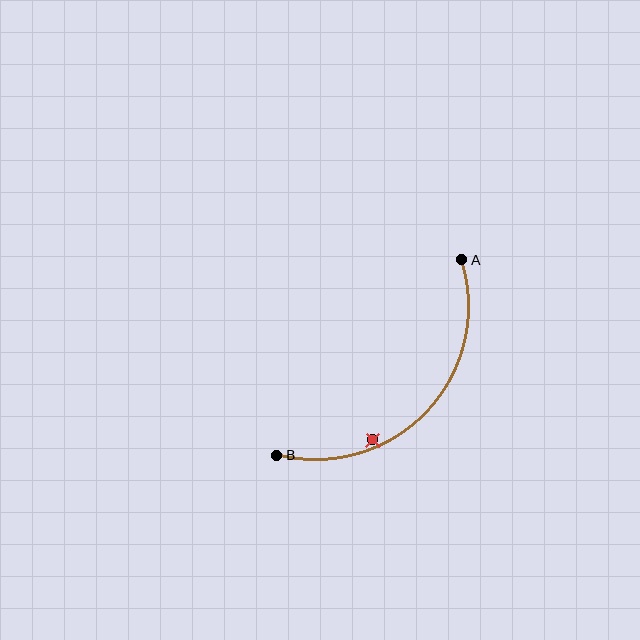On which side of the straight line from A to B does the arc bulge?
The arc bulges below and to the right of the straight line connecting A and B.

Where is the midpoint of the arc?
The arc midpoint is the point on the curve farthest from the straight line joining A and B. It sits below and to the right of that line.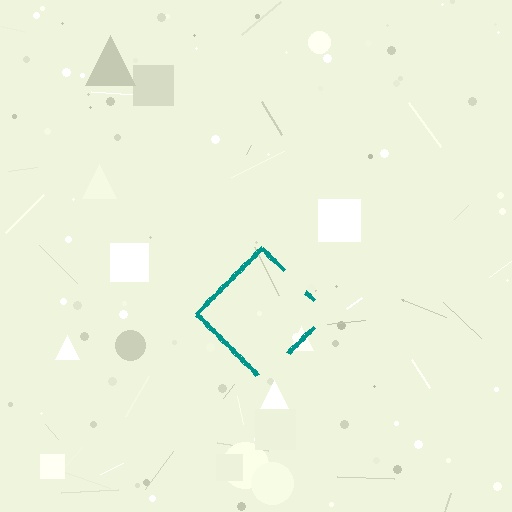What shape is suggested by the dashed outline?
The dashed outline suggests a diamond.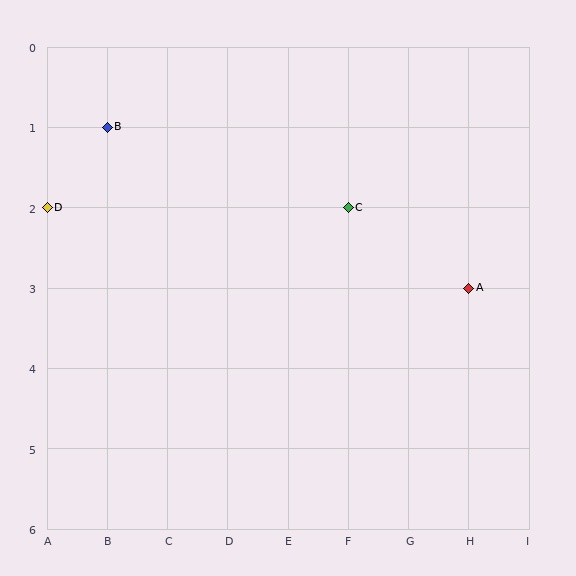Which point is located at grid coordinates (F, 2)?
Point C is at (F, 2).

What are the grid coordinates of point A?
Point A is at grid coordinates (H, 3).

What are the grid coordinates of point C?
Point C is at grid coordinates (F, 2).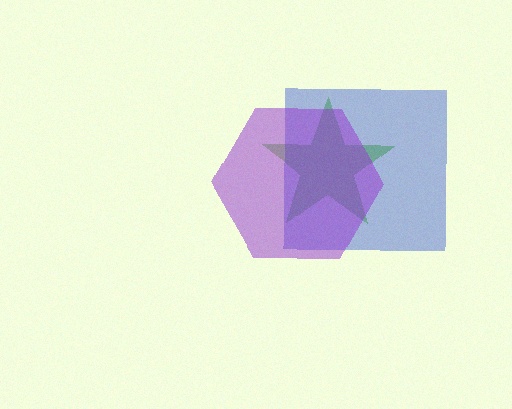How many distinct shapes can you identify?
There are 3 distinct shapes: a lime star, a blue square, a purple hexagon.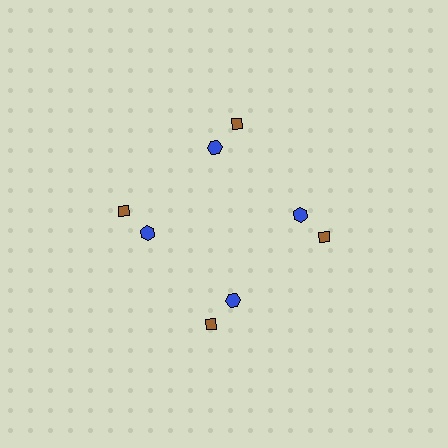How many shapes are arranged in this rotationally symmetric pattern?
There are 8 shapes, arranged in 4 groups of 2.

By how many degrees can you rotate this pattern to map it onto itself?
The pattern maps onto itself every 90 degrees of rotation.